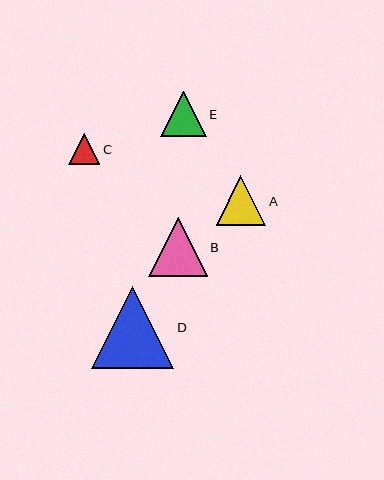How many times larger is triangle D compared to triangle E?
Triangle D is approximately 1.8 times the size of triangle E.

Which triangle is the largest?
Triangle D is the largest with a size of approximately 82 pixels.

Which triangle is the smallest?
Triangle C is the smallest with a size of approximately 31 pixels.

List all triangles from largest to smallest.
From largest to smallest: D, B, A, E, C.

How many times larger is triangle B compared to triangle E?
Triangle B is approximately 1.3 times the size of triangle E.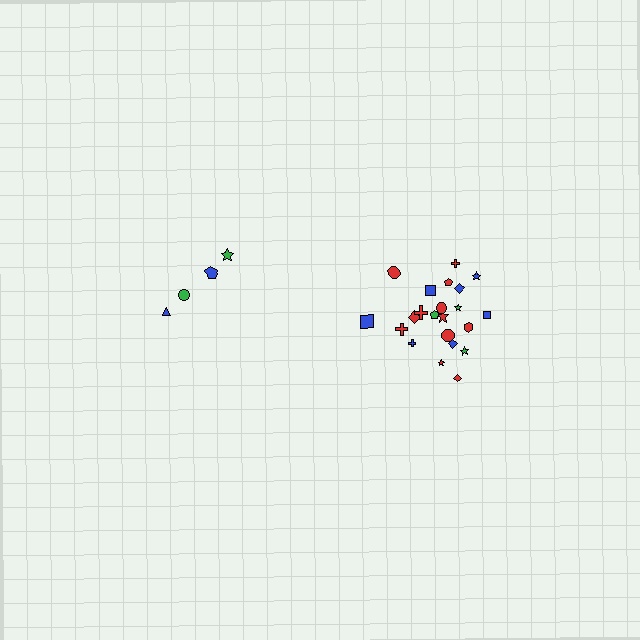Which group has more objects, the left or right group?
The right group.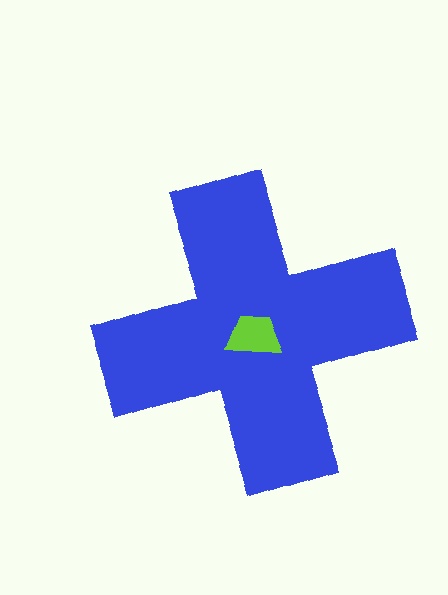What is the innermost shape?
The lime trapezoid.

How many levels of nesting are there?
2.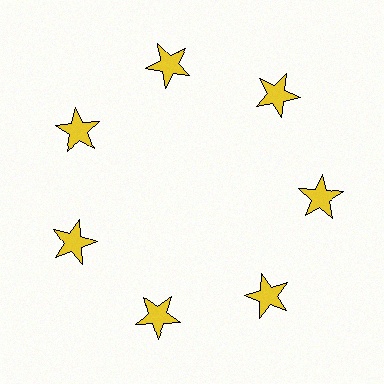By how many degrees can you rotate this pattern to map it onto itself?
The pattern maps onto itself every 51 degrees of rotation.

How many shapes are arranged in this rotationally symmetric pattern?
There are 7 shapes, arranged in 7 groups of 1.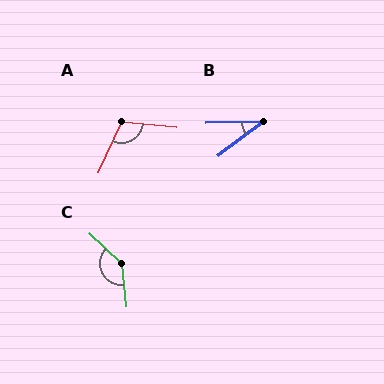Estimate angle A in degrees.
Approximately 109 degrees.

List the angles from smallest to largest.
B (36°), A (109°), C (140°).